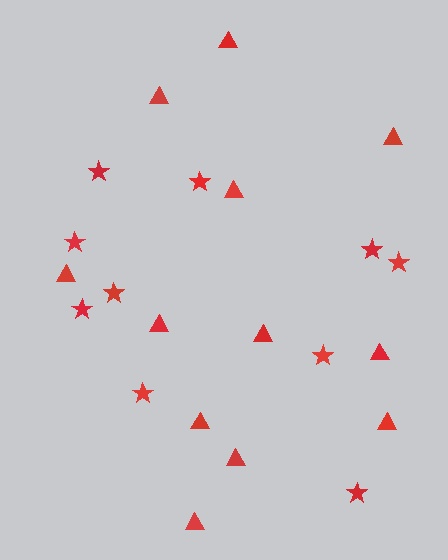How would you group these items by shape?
There are 2 groups: one group of triangles (12) and one group of stars (10).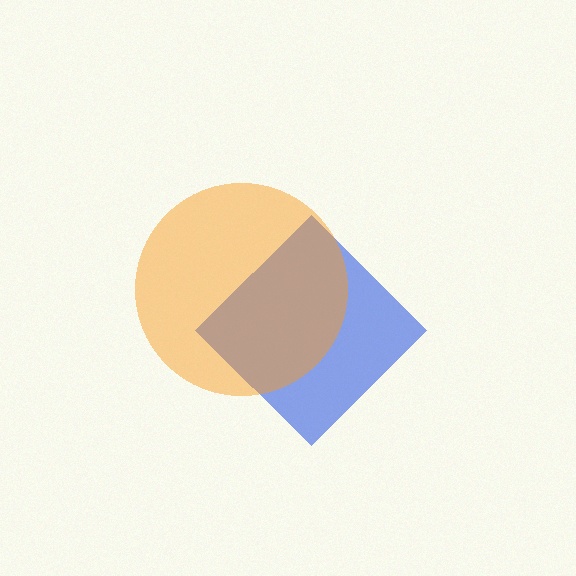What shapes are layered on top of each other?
The layered shapes are: a blue diamond, an orange circle.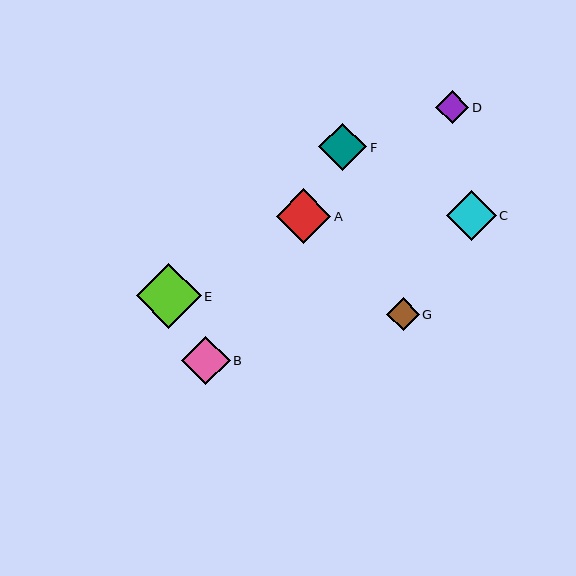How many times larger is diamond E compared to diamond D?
Diamond E is approximately 2.0 times the size of diamond D.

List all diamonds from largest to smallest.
From largest to smallest: E, A, C, B, F, D, G.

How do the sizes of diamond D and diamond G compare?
Diamond D and diamond G are approximately the same size.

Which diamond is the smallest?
Diamond G is the smallest with a size of approximately 32 pixels.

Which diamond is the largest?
Diamond E is the largest with a size of approximately 65 pixels.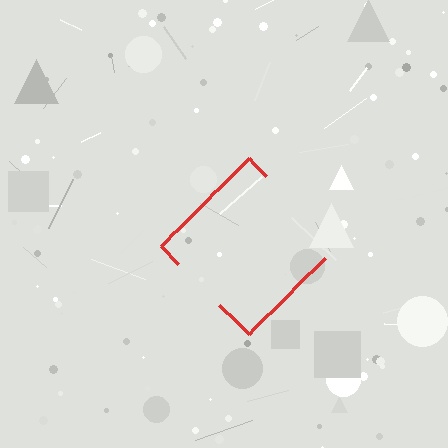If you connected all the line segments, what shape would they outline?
They would outline a diamond.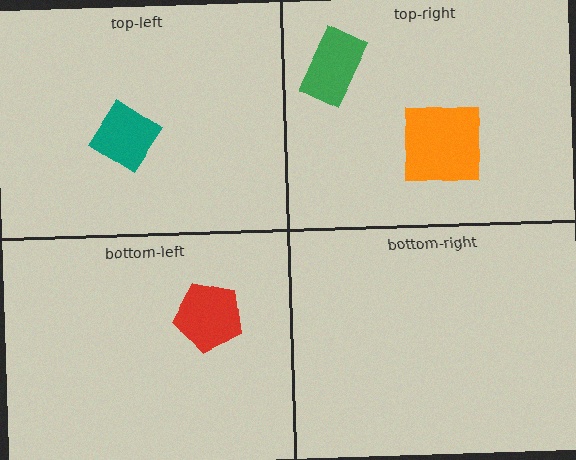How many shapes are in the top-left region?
1.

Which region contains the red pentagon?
The bottom-left region.